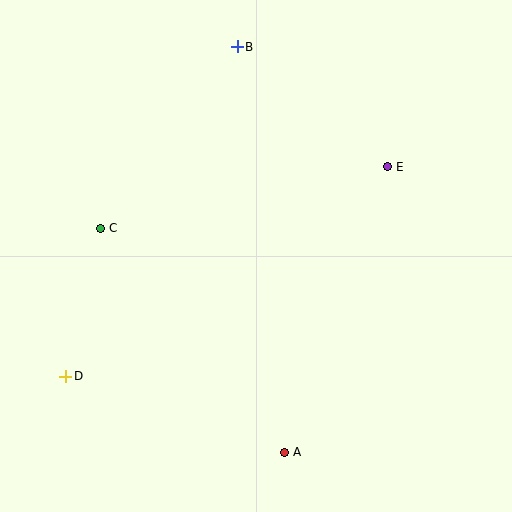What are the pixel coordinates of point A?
Point A is at (284, 452).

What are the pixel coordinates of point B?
Point B is at (237, 47).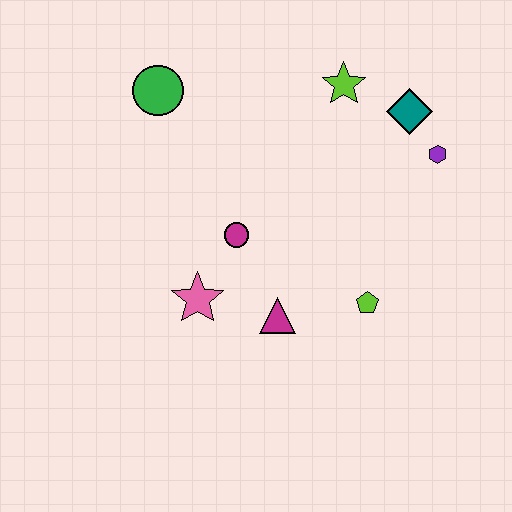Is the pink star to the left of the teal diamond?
Yes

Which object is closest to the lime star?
The teal diamond is closest to the lime star.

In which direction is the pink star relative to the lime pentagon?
The pink star is to the left of the lime pentagon.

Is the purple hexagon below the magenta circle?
No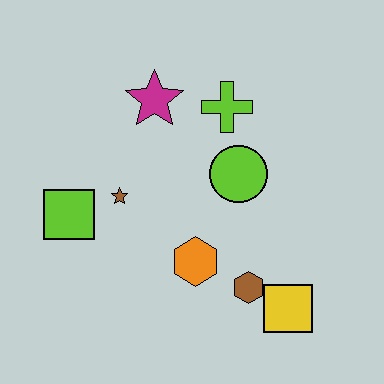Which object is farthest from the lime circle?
The lime square is farthest from the lime circle.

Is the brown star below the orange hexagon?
No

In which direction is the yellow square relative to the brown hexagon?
The yellow square is to the right of the brown hexagon.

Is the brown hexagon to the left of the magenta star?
No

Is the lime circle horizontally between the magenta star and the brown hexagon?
Yes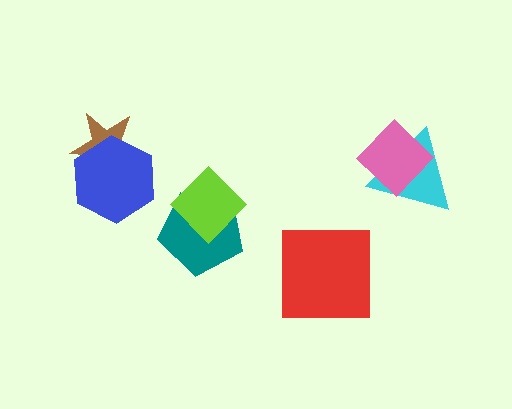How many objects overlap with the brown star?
1 object overlaps with the brown star.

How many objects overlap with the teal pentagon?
1 object overlaps with the teal pentagon.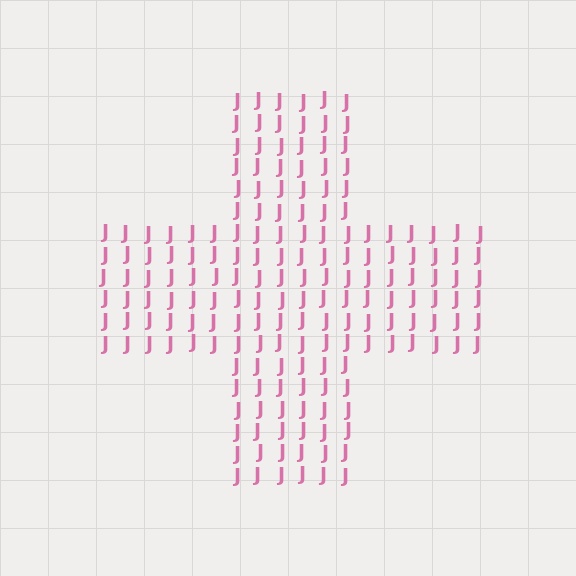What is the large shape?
The large shape is a cross.